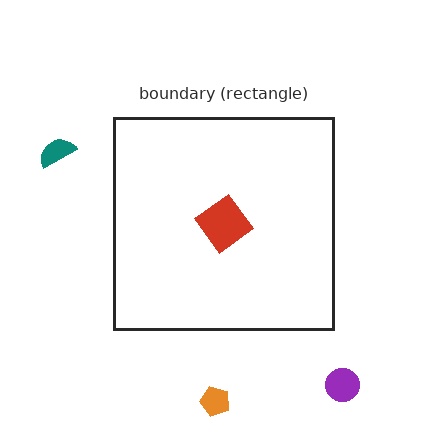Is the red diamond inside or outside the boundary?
Inside.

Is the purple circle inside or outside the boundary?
Outside.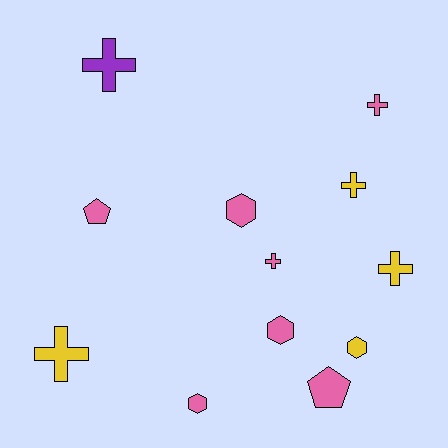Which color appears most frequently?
Pink, with 7 objects.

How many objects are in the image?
There are 12 objects.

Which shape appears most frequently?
Cross, with 6 objects.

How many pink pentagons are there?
There are 2 pink pentagons.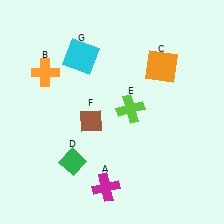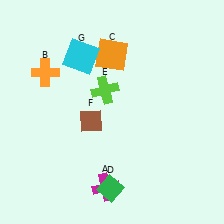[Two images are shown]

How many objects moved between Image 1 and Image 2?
3 objects moved between the two images.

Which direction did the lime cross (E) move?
The lime cross (E) moved left.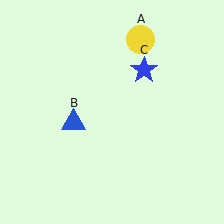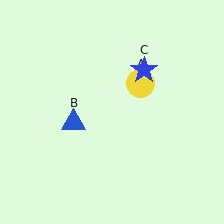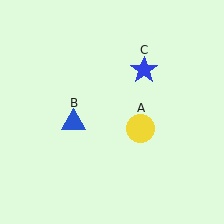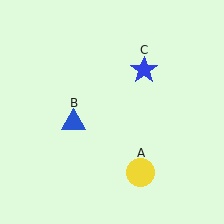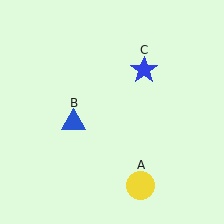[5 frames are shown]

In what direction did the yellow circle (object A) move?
The yellow circle (object A) moved down.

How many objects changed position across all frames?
1 object changed position: yellow circle (object A).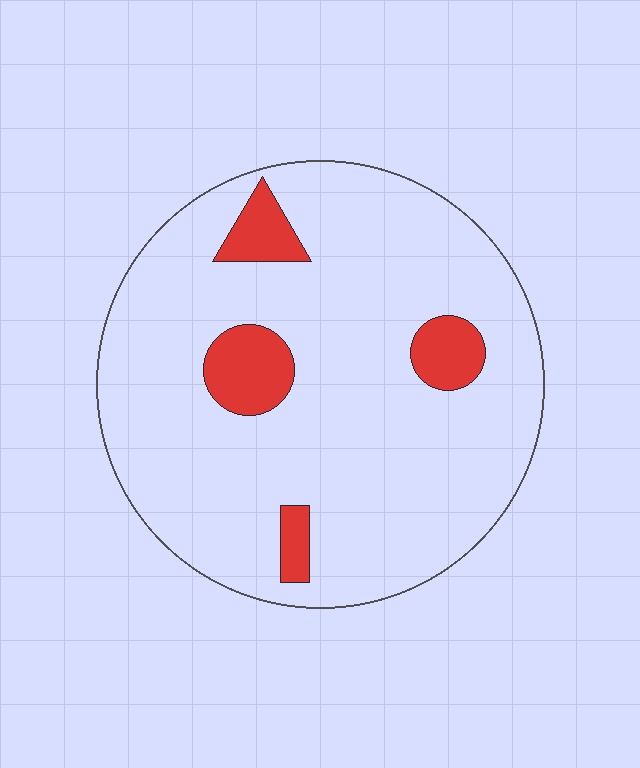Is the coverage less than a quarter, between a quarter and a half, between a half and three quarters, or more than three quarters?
Less than a quarter.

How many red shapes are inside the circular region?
4.